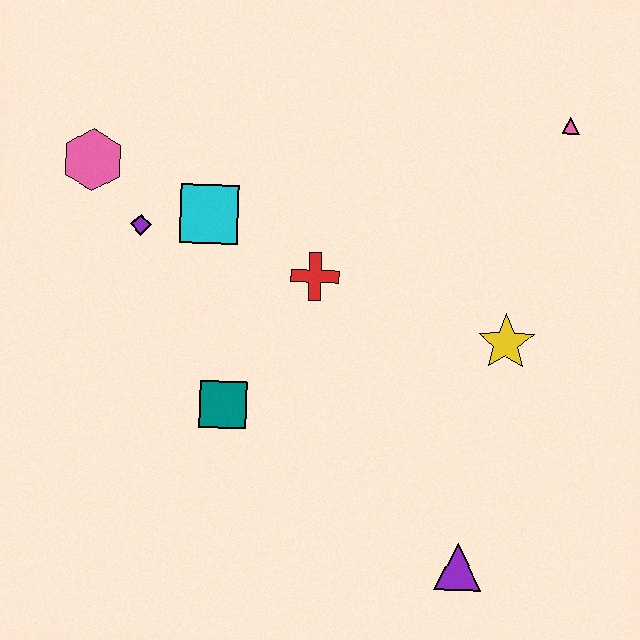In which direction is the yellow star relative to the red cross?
The yellow star is to the right of the red cross.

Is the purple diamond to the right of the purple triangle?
No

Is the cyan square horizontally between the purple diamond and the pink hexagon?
No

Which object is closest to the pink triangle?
The yellow star is closest to the pink triangle.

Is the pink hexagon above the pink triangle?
No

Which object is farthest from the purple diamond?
The purple triangle is farthest from the purple diamond.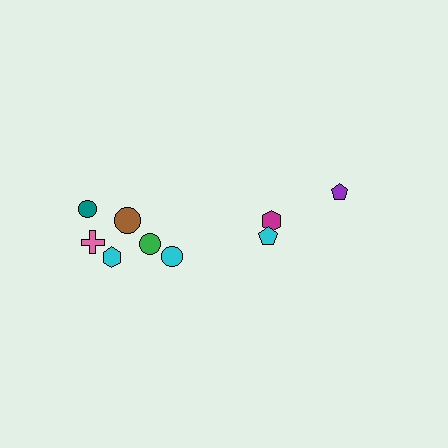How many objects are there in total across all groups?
There are 9 objects.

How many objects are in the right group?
There are 3 objects.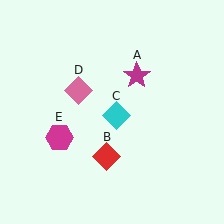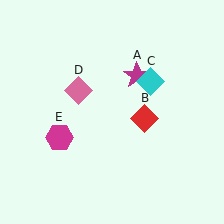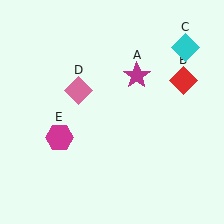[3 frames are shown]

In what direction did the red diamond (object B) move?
The red diamond (object B) moved up and to the right.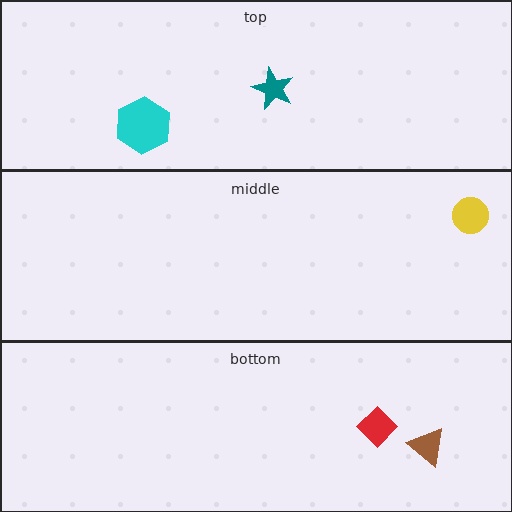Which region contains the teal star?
The top region.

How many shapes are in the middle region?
1.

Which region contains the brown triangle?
The bottom region.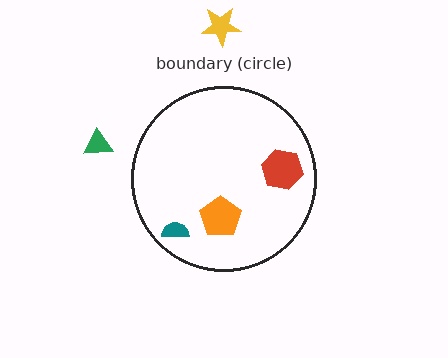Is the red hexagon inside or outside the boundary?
Inside.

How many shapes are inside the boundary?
3 inside, 2 outside.